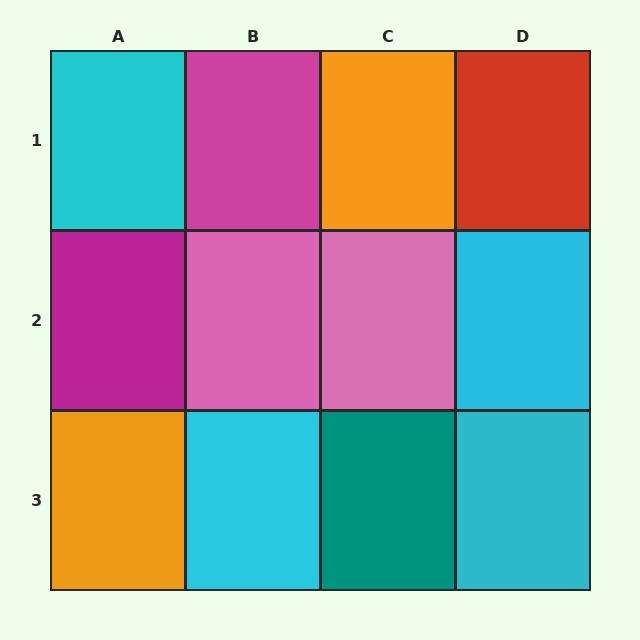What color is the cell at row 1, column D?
Red.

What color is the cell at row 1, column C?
Orange.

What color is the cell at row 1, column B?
Magenta.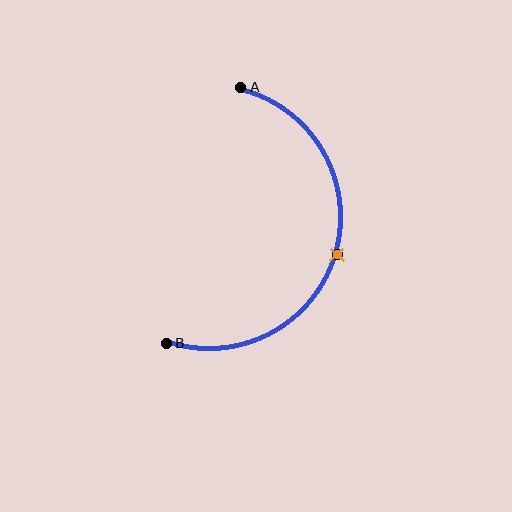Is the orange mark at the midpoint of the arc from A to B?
Yes. The orange mark lies on the arc at equal arc-length from both A and B — it is the arc midpoint.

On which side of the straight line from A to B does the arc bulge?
The arc bulges to the right of the straight line connecting A and B.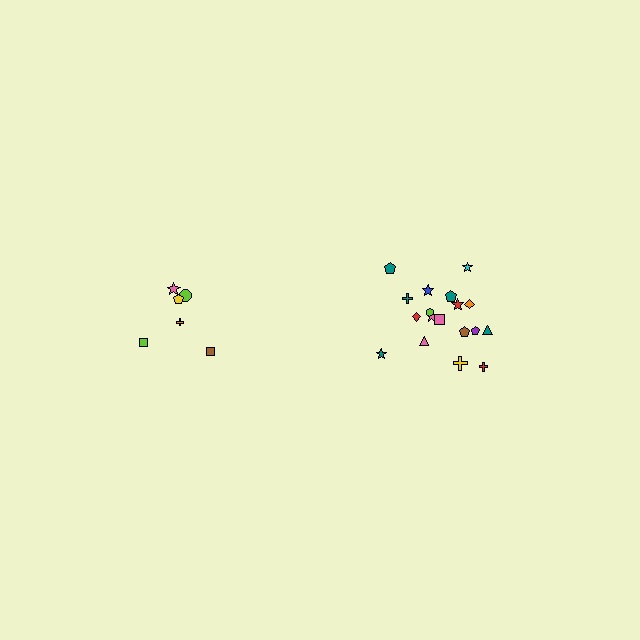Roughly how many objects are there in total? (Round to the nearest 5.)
Roughly 25 objects in total.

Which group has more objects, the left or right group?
The right group.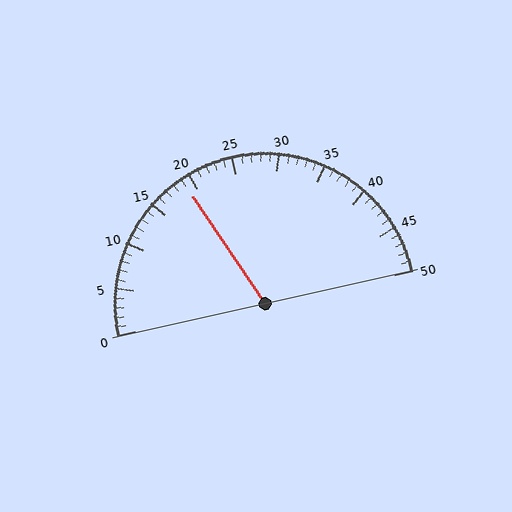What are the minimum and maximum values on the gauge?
The gauge ranges from 0 to 50.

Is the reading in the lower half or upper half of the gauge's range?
The reading is in the lower half of the range (0 to 50).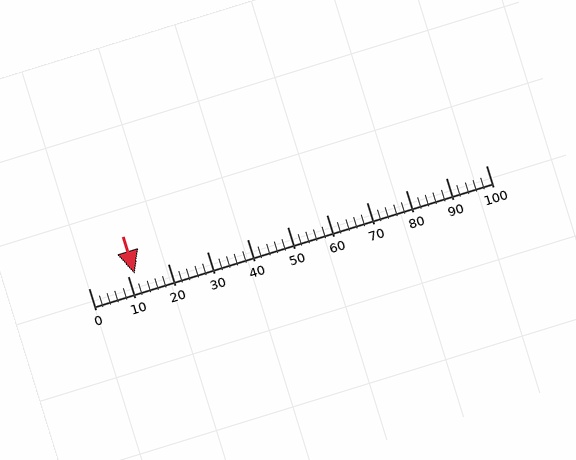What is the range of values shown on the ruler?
The ruler shows values from 0 to 100.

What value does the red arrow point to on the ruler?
The red arrow points to approximately 12.